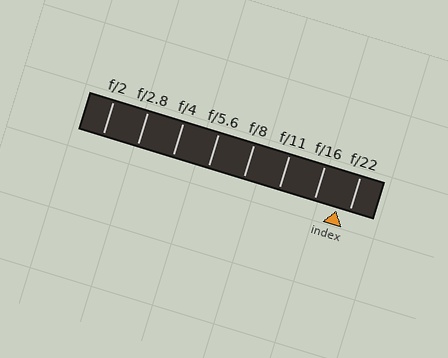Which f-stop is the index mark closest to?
The index mark is closest to f/22.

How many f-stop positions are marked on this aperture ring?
There are 8 f-stop positions marked.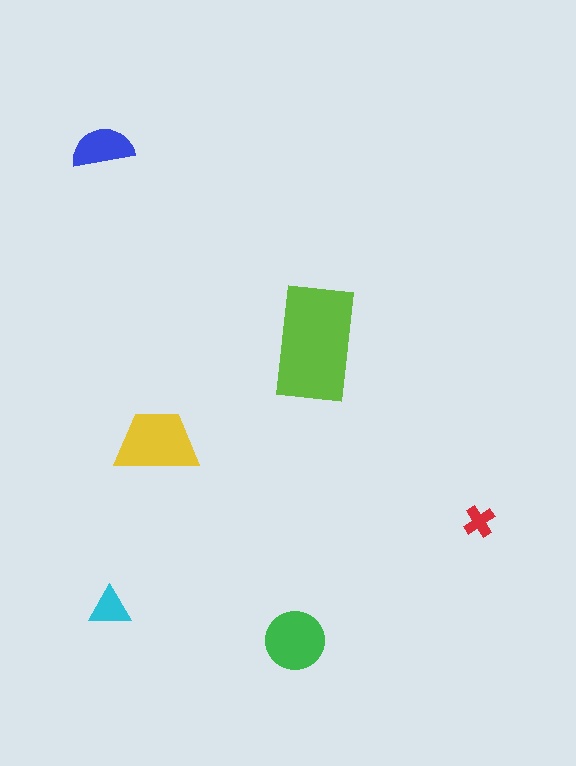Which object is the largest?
The lime rectangle.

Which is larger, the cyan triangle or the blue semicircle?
The blue semicircle.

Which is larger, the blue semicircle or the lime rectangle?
The lime rectangle.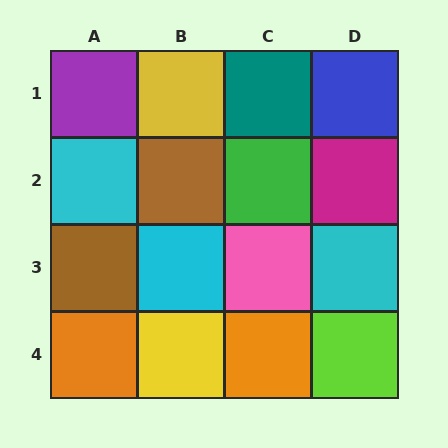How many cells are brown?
2 cells are brown.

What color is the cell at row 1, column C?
Teal.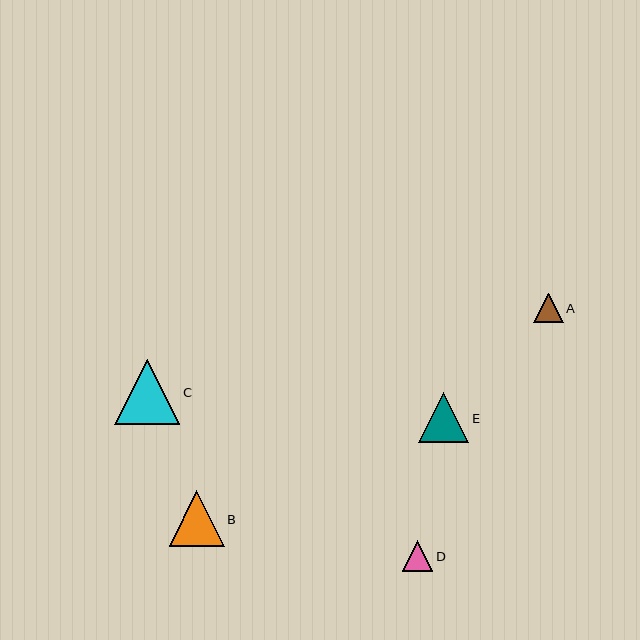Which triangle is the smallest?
Triangle A is the smallest with a size of approximately 29 pixels.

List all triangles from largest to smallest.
From largest to smallest: C, B, E, D, A.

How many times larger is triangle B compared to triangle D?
Triangle B is approximately 1.8 times the size of triangle D.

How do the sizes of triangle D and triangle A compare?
Triangle D and triangle A are approximately the same size.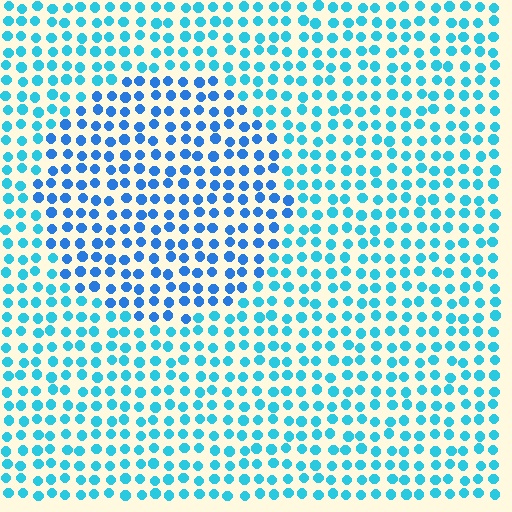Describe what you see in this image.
The image is filled with small cyan elements in a uniform arrangement. A circle-shaped region is visible where the elements are tinted to a slightly different hue, forming a subtle color boundary.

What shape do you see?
I see a circle.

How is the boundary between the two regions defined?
The boundary is defined purely by a slight shift in hue (about 26 degrees). Spacing, size, and orientation are identical on both sides.